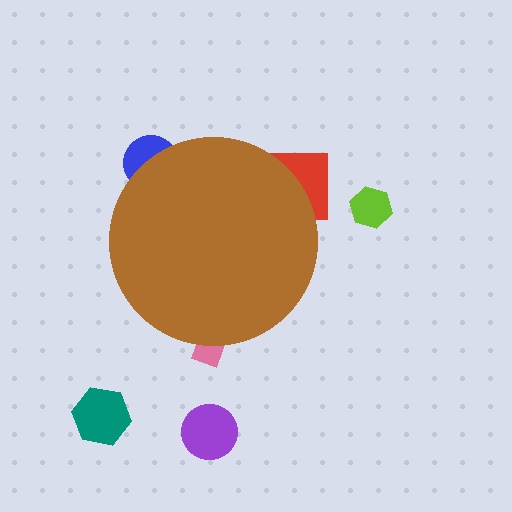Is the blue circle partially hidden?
Yes, the blue circle is partially hidden behind the brown circle.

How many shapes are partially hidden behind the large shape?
3 shapes are partially hidden.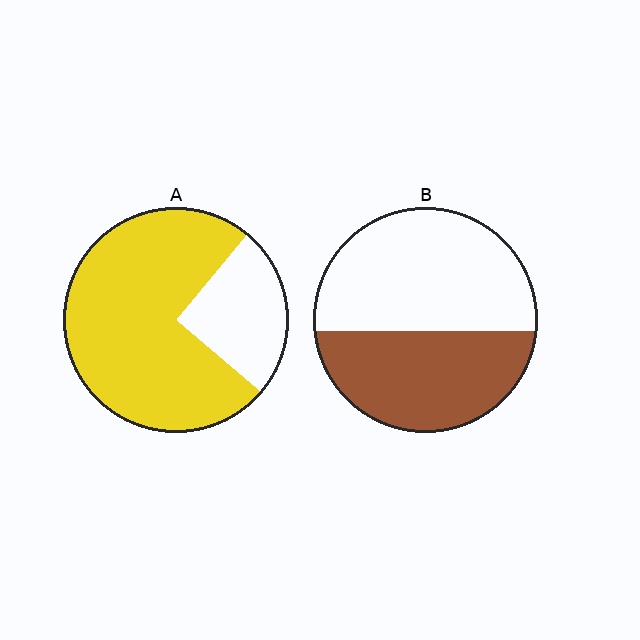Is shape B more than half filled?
No.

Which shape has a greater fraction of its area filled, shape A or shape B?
Shape A.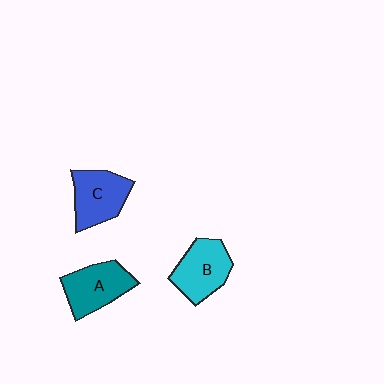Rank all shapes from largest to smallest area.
From largest to smallest: B (cyan), A (teal), C (blue).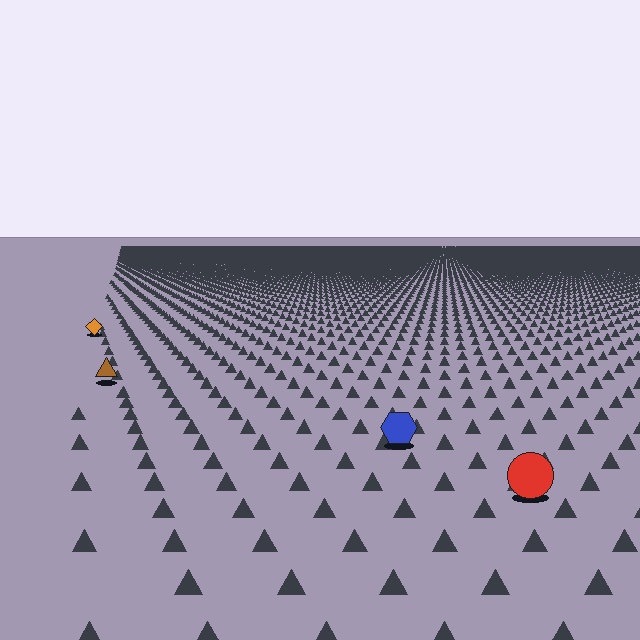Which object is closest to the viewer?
The red circle is closest. The texture marks near it are larger and more spread out.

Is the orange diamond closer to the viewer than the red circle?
No. The red circle is closer — you can tell from the texture gradient: the ground texture is coarser near it.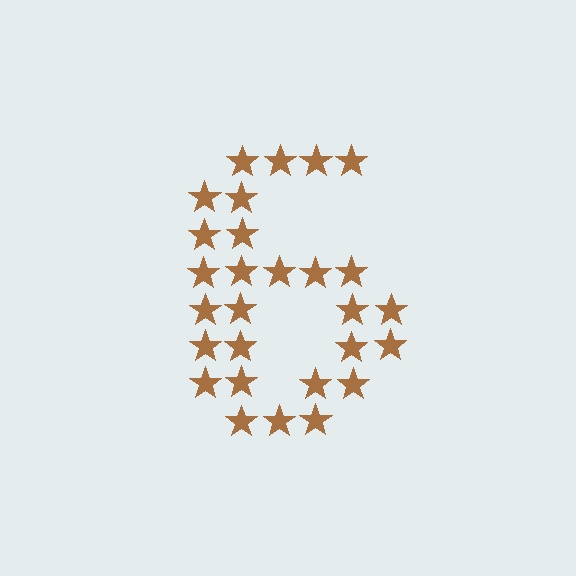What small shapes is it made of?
It is made of small stars.